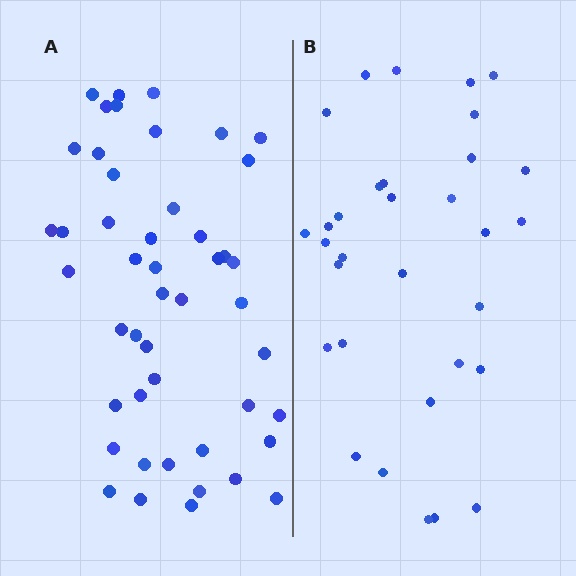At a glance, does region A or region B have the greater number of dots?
Region A (the left region) has more dots.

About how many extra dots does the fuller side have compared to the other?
Region A has approximately 15 more dots than region B.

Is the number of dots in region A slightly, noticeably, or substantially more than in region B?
Region A has substantially more. The ratio is roughly 1.5 to 1.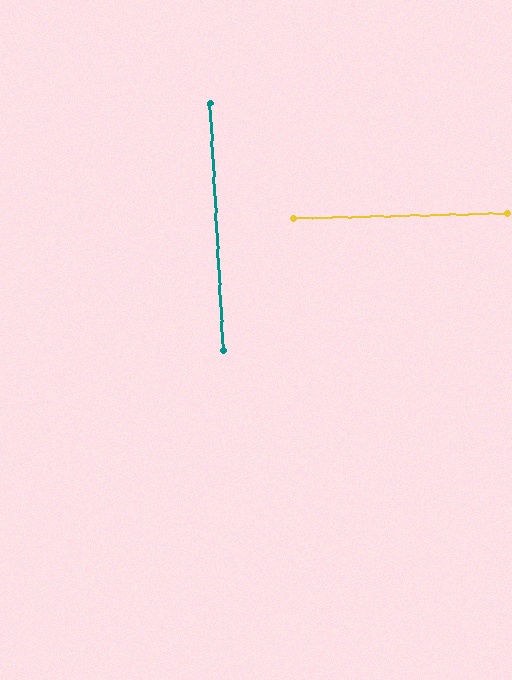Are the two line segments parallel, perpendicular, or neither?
Perpendicular — they meet at approximately 88°.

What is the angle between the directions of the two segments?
Approximately 88 degrees.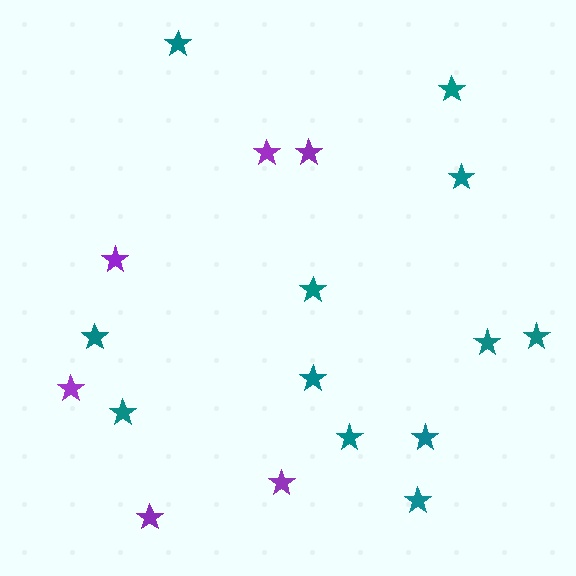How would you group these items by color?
There are 2 groups: one group of purple stars (6) and one group of teal stars (12).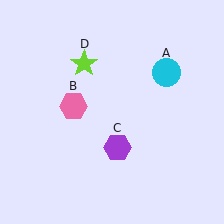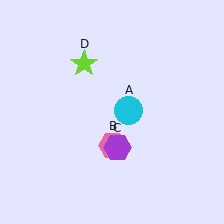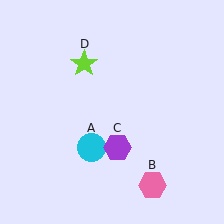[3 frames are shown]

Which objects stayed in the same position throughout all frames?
Purple hexagon (object C) and lime star (object D) remained stationary.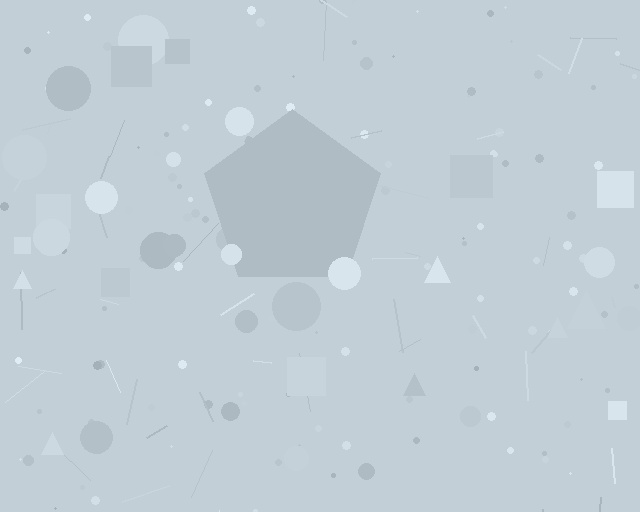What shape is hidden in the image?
A pentagon is hidden in the image.